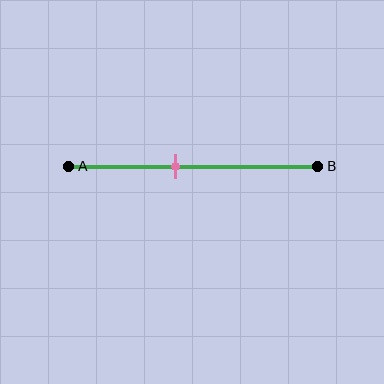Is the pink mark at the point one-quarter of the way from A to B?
No, the mark is at about 45% from A, not at the 25% one-quarter point.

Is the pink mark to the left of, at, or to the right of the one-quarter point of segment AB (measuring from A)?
The pink mark is to the right of the one-quarter point of segment AB.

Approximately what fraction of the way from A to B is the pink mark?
The pink mark is approximately 45% of the way from A to B.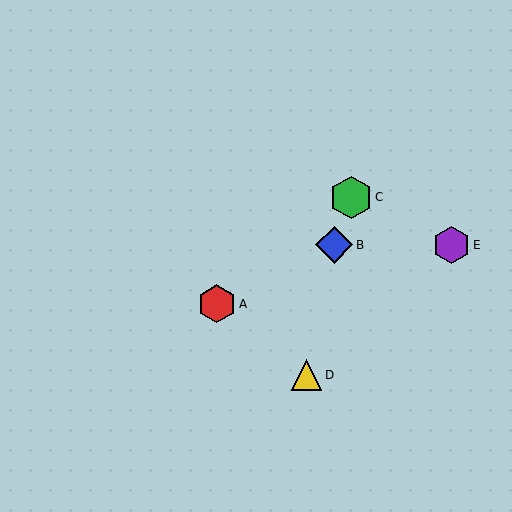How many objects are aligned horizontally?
2 objects (B, E) are aligned horizontally.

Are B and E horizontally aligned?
Yes, both are at y≈245.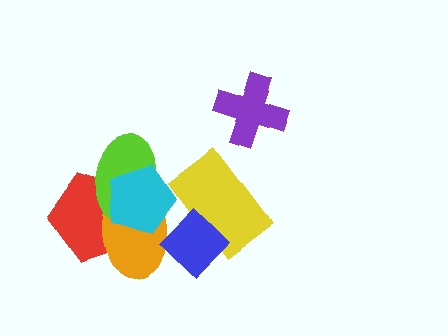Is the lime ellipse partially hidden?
Yes, it is partially covered by another shape.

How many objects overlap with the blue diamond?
2 objects overlap with the blue diamond.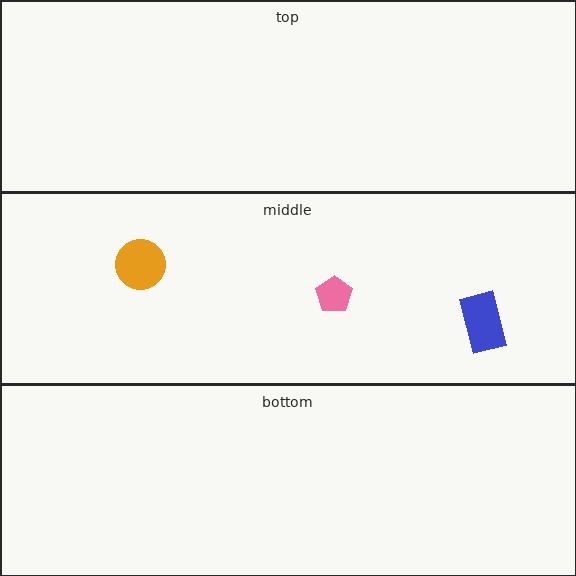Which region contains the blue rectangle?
The middle region.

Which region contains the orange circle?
The middle region.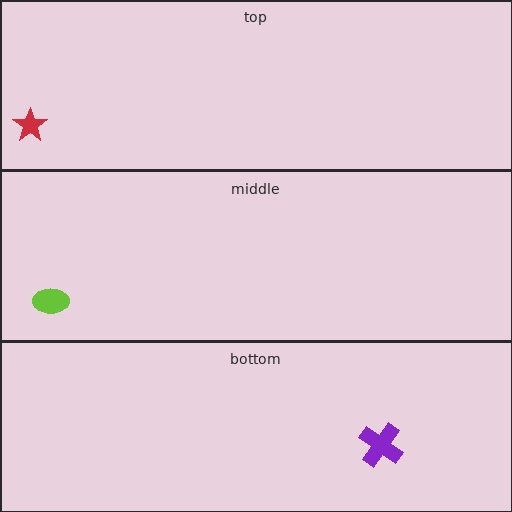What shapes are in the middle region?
The lime ellipse.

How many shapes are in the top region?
1.